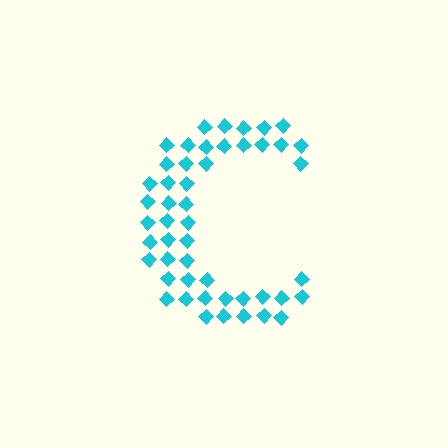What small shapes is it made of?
It is made of small diamonds.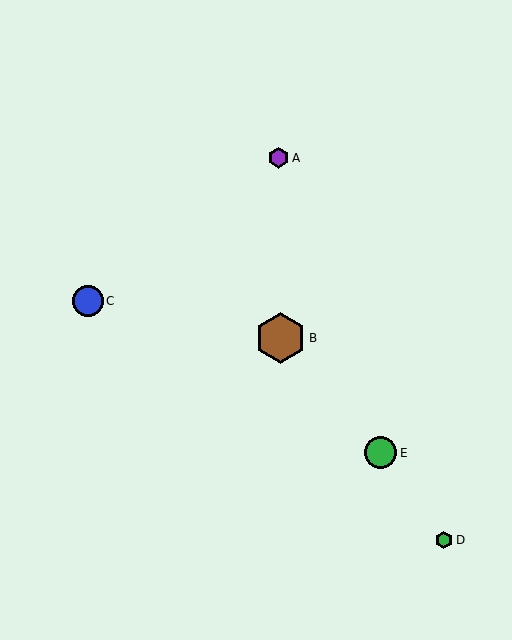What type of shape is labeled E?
Shape E is a green circle.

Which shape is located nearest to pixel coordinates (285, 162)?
The purple hexagon (labeled A) at (279, 158) is nearest to that location.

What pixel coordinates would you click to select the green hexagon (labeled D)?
Click at (444, 540) to select the green hexagon D.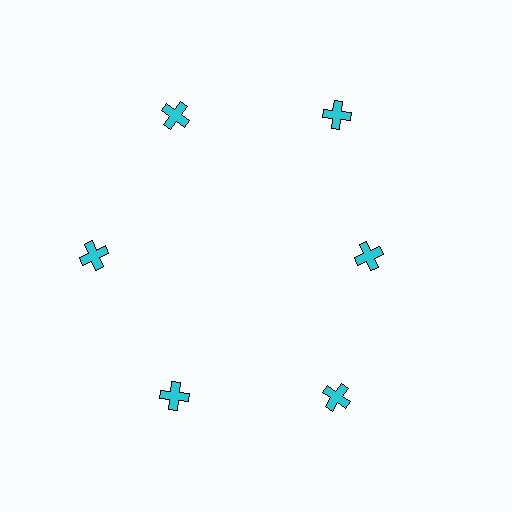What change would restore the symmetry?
The symmetry would be restored by moving it outward, back onto the ring so that all 6 crosses sit at equal angles and equal distance from the center.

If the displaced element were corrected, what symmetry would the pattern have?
It would have 6-fold rotational symmetry — the pattern would map onto itself every 60 degrees.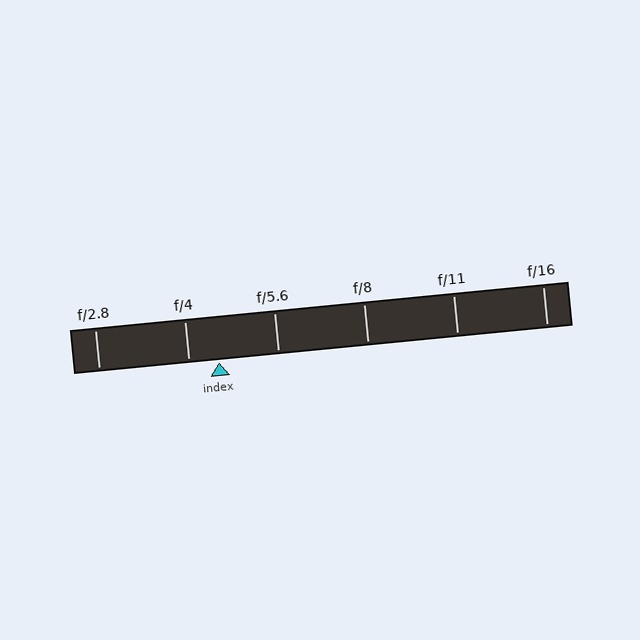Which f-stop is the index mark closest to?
The index mark is closest to f/4.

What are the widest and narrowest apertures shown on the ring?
The widest aperture shown is f/2.8 and the narrowest is f/16.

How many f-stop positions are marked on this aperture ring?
There are 6 f-stop positions marked.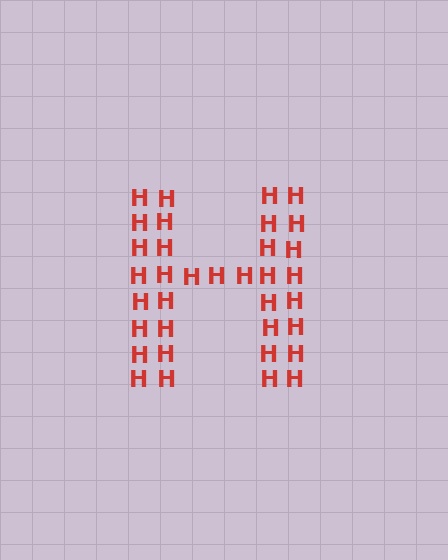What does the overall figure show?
The overall figure shows the letter H.